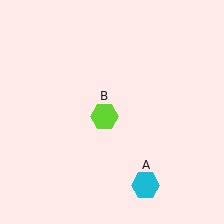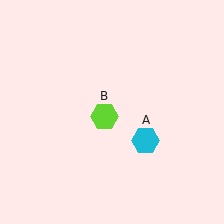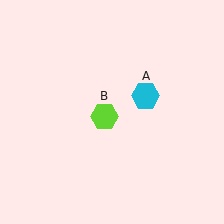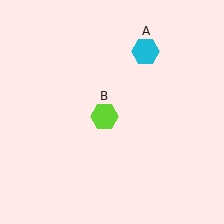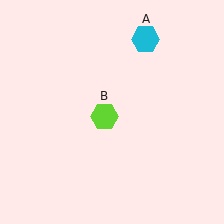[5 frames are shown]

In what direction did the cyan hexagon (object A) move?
The cyan hexagon (object A) moved up.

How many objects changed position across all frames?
1 object changed position: cyan hexagon (object A).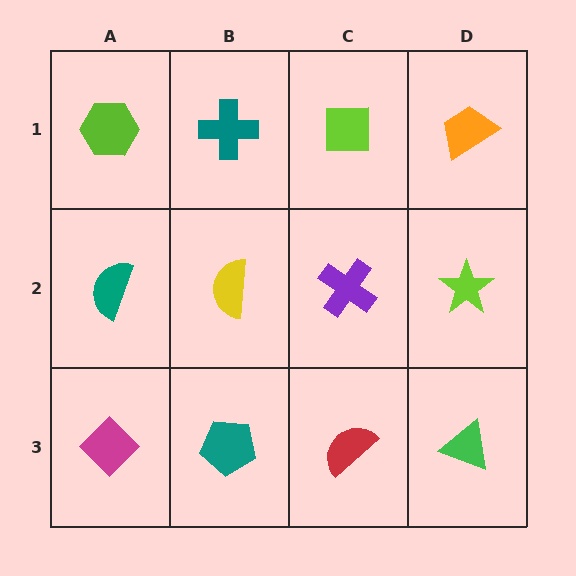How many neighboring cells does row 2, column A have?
3.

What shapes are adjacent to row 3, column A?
A teal semicircle (row 2, column A), a teal pentagon (row 3, column B).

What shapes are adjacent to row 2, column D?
An orange trapezoid (row 1, column D), a green triangle (row 3, column D), a purple cross (row 2, column C).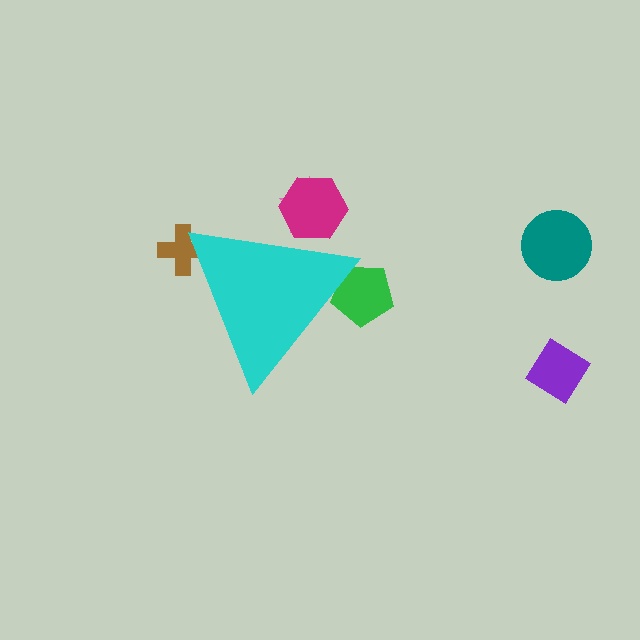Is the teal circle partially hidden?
No, the teal circle is fully visible.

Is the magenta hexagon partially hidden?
Yes, the magenta hexagon is partially hidden behind the cyan triangle.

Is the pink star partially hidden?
Yes, the pink star is partially hidden behind the cyan triangle.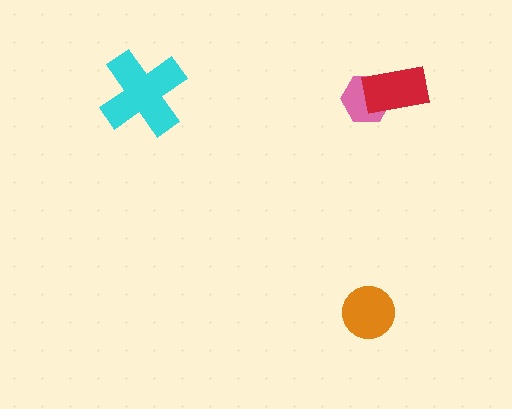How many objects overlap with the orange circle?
0 objects overlap with the orange circle.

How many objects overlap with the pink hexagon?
1 object overlaps with the pink hexagon.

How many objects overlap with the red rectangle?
1 object overlaps with the red rectangle.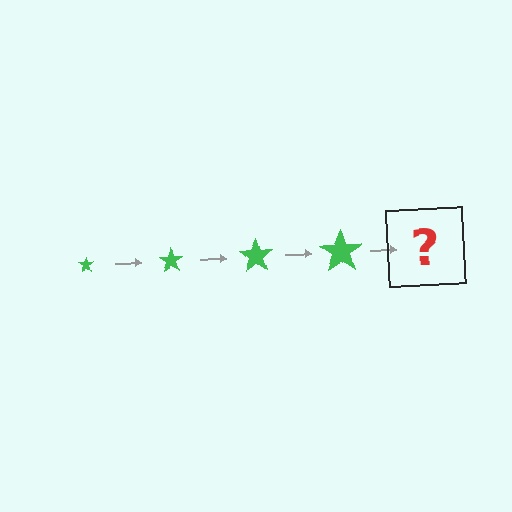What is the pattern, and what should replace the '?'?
The pattern is that the star gets progressively larger each step. The '?' should be a green star, larger than the previous one.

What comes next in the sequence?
The next element should be a green star, larger than the previous one.